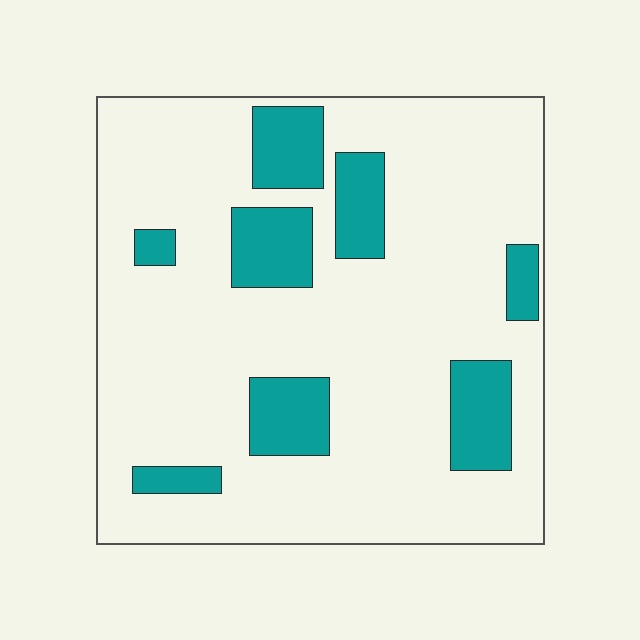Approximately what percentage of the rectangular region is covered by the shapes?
Approximately 20%.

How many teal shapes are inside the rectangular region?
8.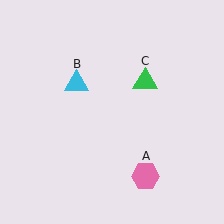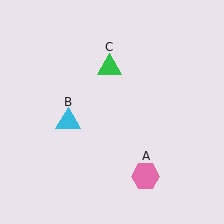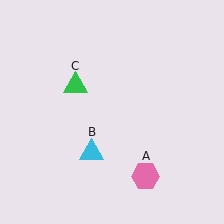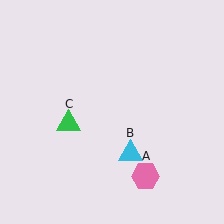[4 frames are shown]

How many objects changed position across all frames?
2 objects changed position: cyan triangle (object B), green triangle (object C).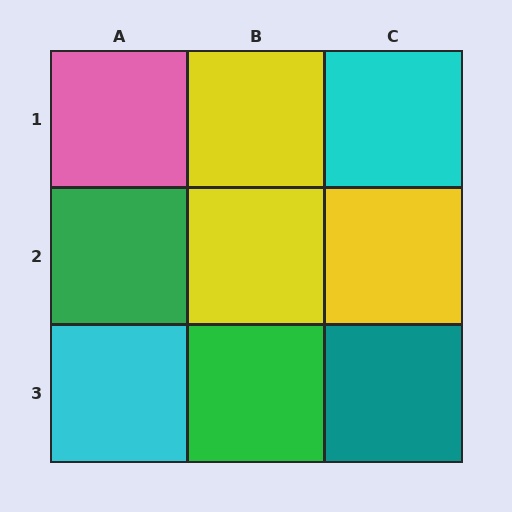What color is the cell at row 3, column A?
Cyan.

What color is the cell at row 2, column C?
Yellow.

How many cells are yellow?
3 cells are yellow.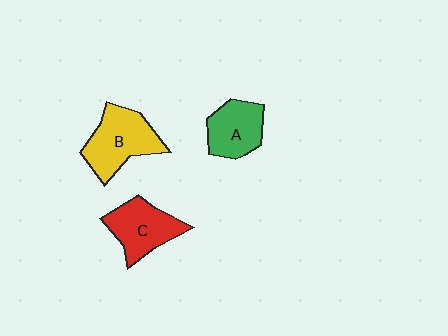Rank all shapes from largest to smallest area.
From largest to smallest: B (yellow), C (red), A (green).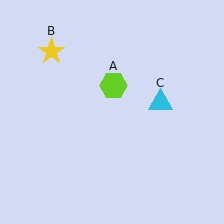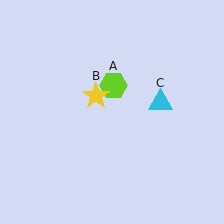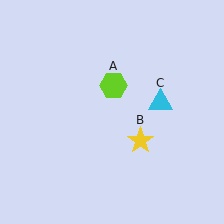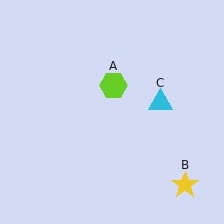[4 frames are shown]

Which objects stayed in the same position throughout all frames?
Lime hexagon (object A) and cyan triangle (object C) remained stationary.